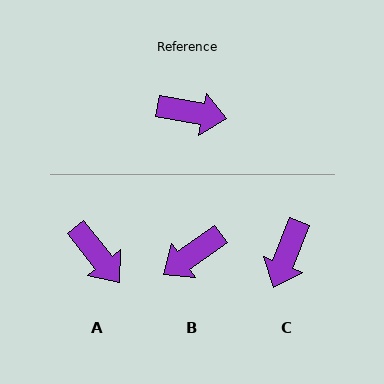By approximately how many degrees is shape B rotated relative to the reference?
Approximately 135 degrees clockwise.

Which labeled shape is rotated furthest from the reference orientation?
B, about 135 degrees away.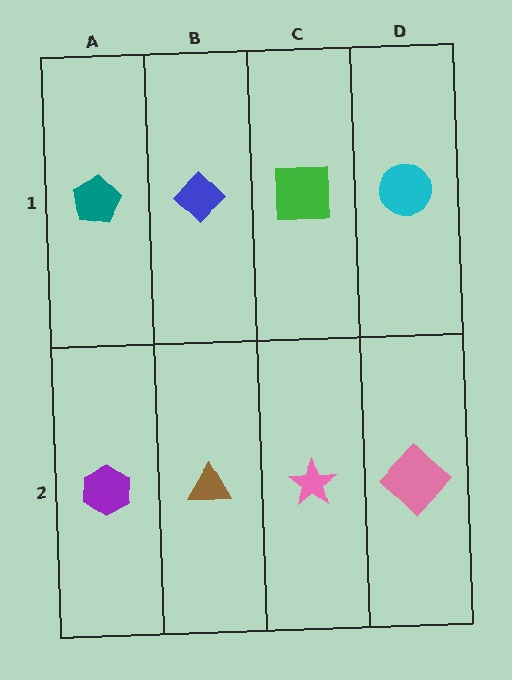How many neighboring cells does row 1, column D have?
2.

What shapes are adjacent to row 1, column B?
A brown triangle (row 2, column B), a teal pentagon (row 1, column A), a green square (row 1, column C).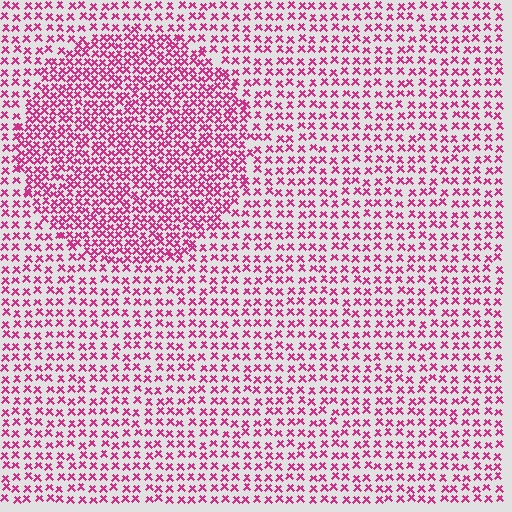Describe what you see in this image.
The image contains small magenta elements arranged at two different densities. A circle-shaped region is visible where the elements are more densely packed than the surrounding area.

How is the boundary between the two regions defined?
The boundary is defined by a change in element density (approximately 1.8x ratio). All elements are the same color, size, and shape.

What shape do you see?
I see a circle.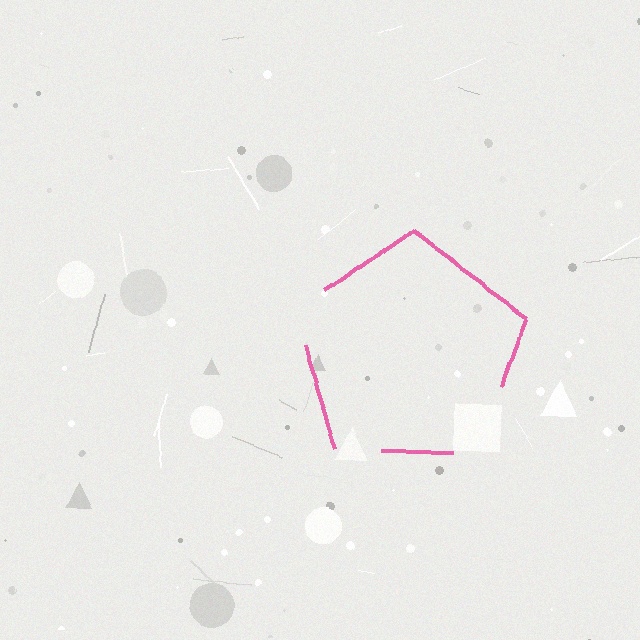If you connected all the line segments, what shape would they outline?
They would outline a pentagon.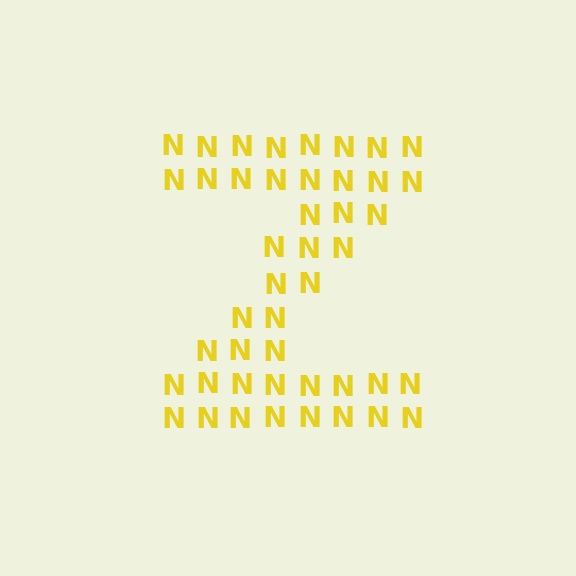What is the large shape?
The large shape is the letter Z.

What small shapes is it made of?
It is made of small letter N's.